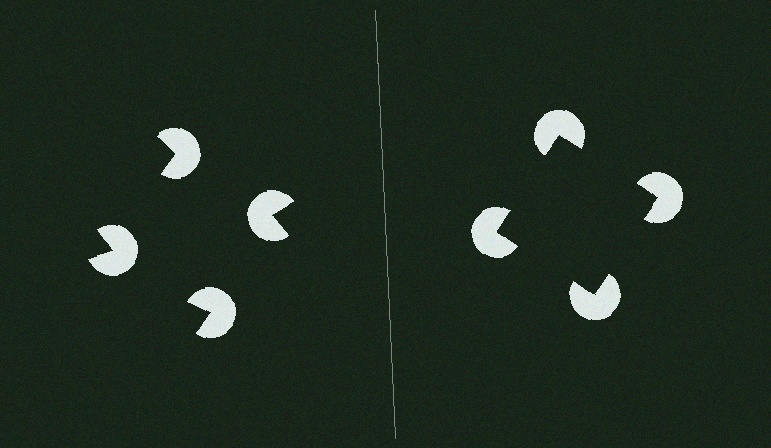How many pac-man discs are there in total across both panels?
8 — 4 on each side.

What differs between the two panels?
The pac-man discs are positioned identically on both sides; only the wedge orientations differ. On the right they align to a square; on the left they are misaligned.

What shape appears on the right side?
An illusory square.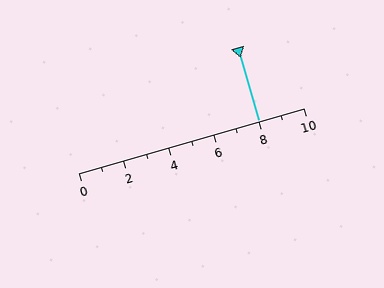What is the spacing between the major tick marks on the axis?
The major ticks are spaced 2 apart.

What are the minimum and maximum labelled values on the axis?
The axis runs from 0 to 10.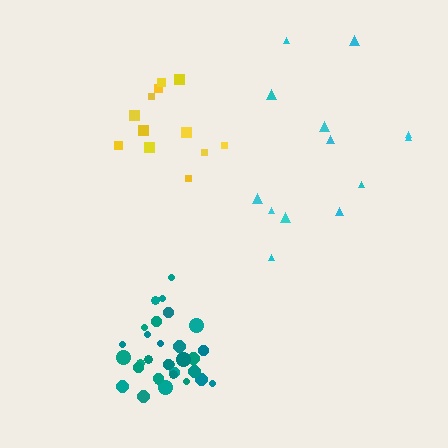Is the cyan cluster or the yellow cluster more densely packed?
Yellow.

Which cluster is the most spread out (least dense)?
Cyan.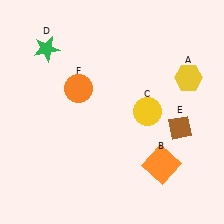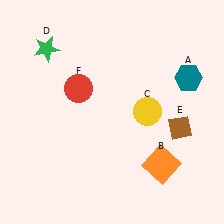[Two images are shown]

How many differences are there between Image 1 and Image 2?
There are 2 differences between the two images.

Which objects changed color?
A changed from yellow to teal. F changed from orange to red.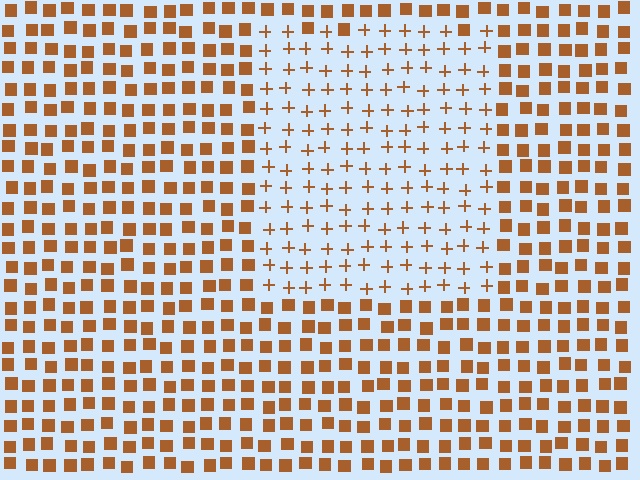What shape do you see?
I see a rectangle.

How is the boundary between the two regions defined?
The boundary is defined by a change in element shape: plus signs inside vs. squares outside. All elements share the same color and spacing.